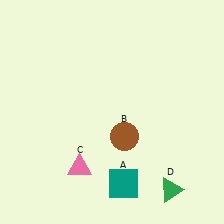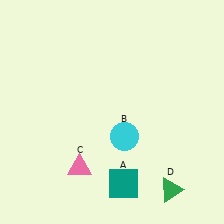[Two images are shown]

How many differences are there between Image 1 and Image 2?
There is 1 difference between the two images.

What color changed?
The circle (B) changed from brown in Image 1 to cyan in Image 2.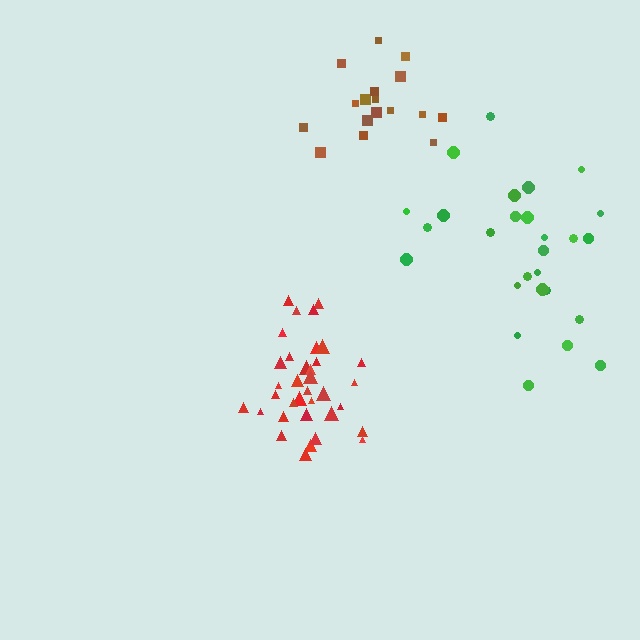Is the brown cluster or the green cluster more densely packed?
Brown.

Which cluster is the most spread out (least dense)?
Green.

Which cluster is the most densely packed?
Red.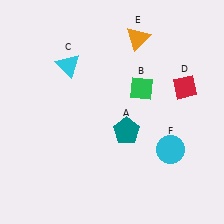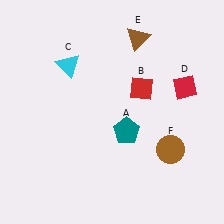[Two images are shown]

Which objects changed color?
B changed from green to red. E changed from orange to brown. F changed from cyan to brown.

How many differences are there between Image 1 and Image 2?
There are 3 differences between the two images.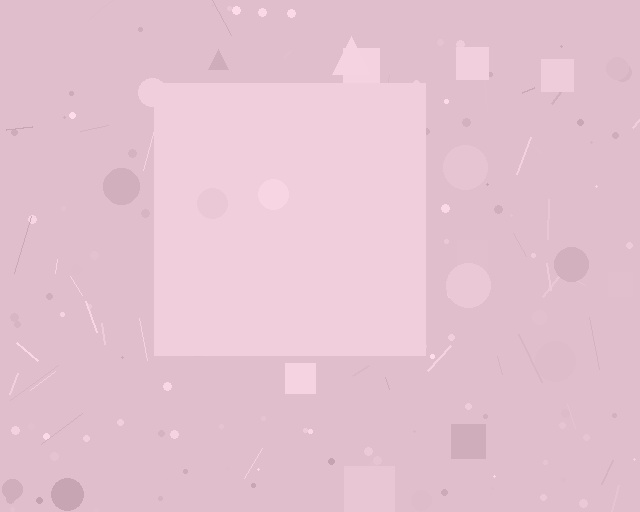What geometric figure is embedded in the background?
A square is embedded in the background.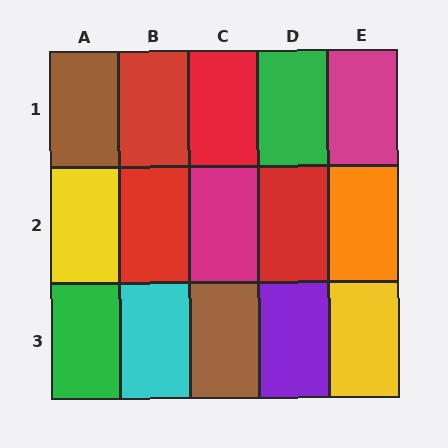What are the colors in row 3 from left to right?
Green, cyan, brown, purple, yellow.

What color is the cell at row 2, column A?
Yellow.